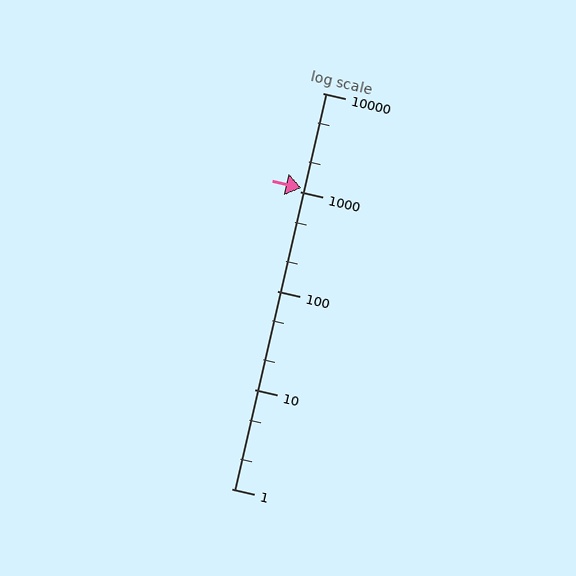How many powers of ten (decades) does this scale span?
The scale spans 4 decades, from 1 to 10000.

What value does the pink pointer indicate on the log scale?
The pointer indicates approximately 1100.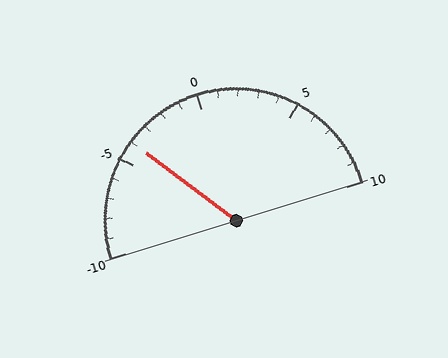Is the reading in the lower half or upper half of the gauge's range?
The reading is in the lower half of the range (-10 to 10).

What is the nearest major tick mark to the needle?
The nearest major tick mark is -5.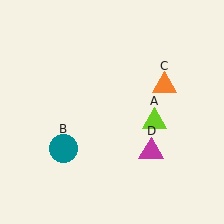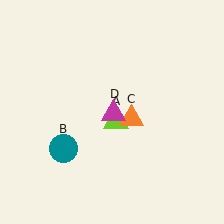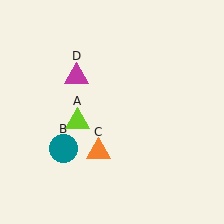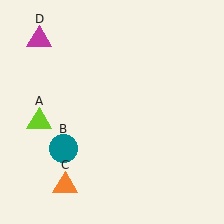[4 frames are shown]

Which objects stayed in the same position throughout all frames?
Teal circle (object B) remained stationary.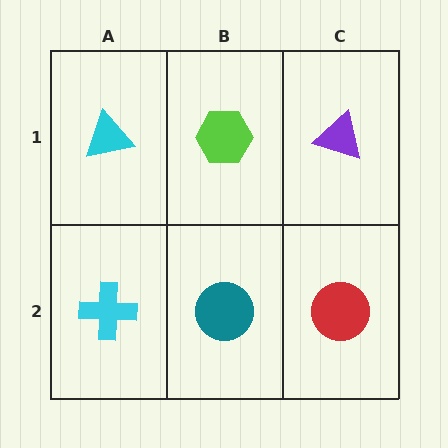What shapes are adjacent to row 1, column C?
A red circle (row 2, column C), a lime hexagon (row 1, column B).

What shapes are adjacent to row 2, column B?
A lime hexagon (row 1, column B), a cyan cross (row 2, column A), a red circle (row 2, column C).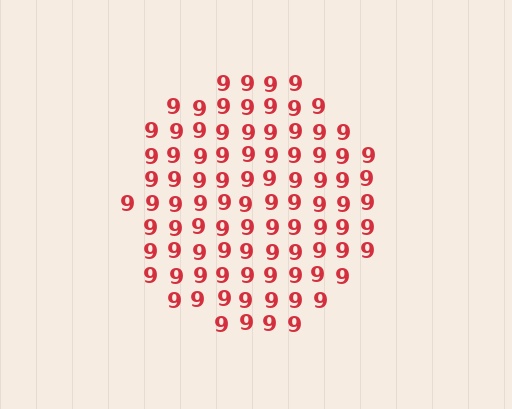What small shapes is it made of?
It is made of small digit 9's.